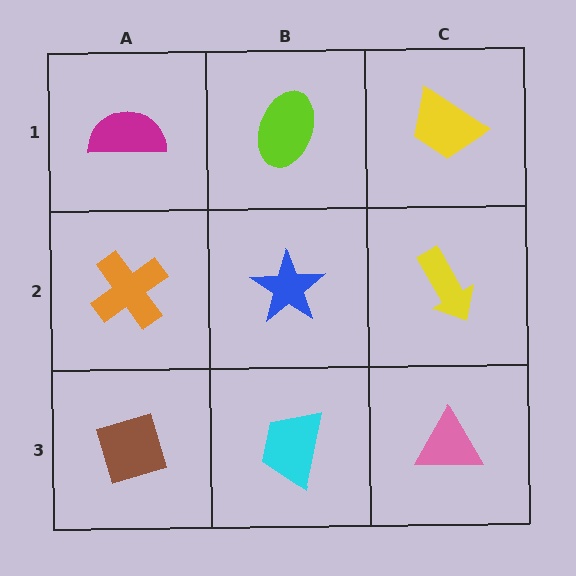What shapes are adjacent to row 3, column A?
An orange cross (row 2, column A), a cyan trapezoid (row 3, column B).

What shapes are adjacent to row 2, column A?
A magenta semicircle (row 1, column A), a brown diamond (row 3, column A), a blue star (row 2, column B).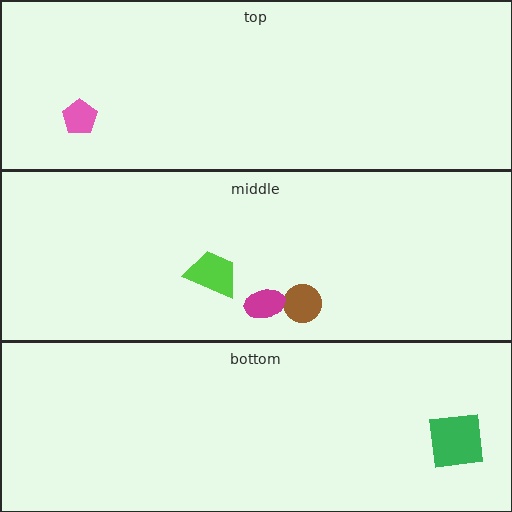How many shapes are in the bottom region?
1.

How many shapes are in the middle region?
3.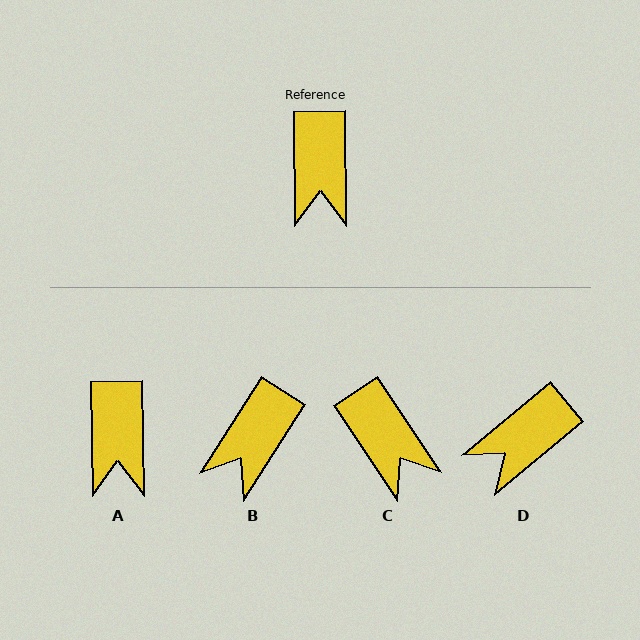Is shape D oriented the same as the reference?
No, it is off by about 51 degrees.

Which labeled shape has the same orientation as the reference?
A.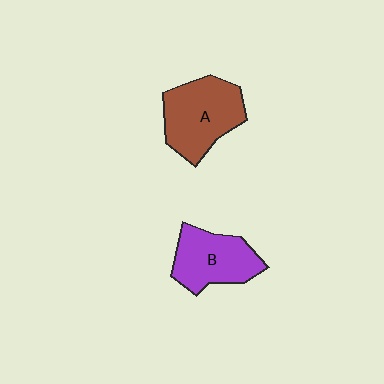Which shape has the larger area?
Shape A (brown).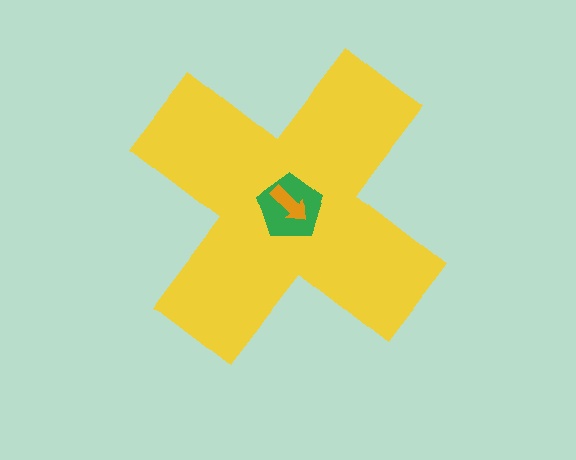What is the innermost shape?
The orange arrow.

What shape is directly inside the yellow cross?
The green pentagon.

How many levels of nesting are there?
3.